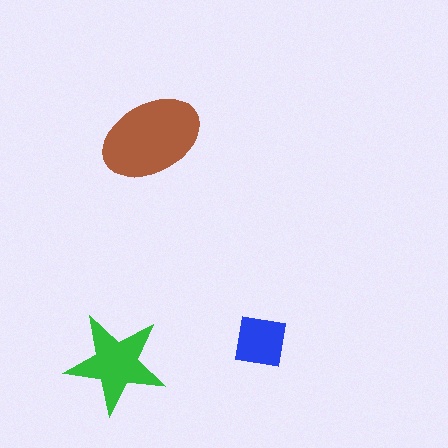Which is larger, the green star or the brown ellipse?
The brown ellipse.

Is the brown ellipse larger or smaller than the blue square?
Larger.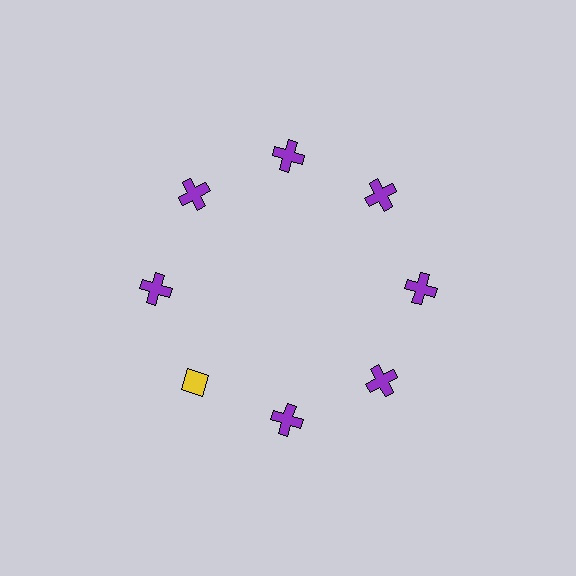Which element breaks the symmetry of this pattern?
The yellow diamond at roughly the 8 o'clock position breaks the symmetry. All other shapes are purple crosses.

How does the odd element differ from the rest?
It differs in both color (yellow instead of purple) and shape (diamond instead of cross).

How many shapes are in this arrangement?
There are 8 shapes arranged in a ring pattern.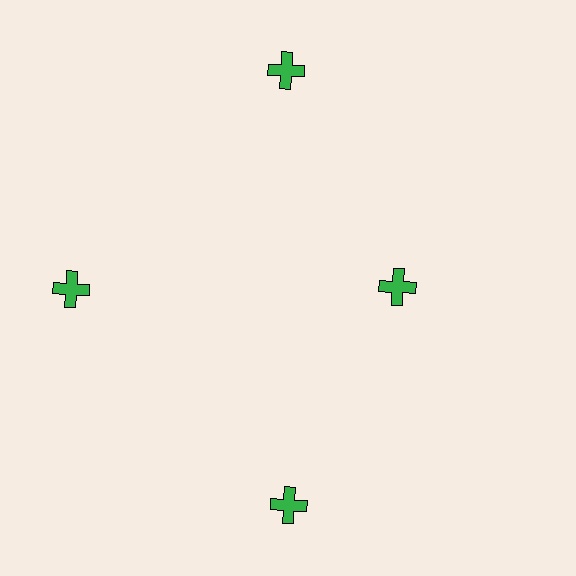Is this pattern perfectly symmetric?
No. The 4 green crosses are arranged in a ring, but one element near the 3 o'clock position is pulled inward toward the center, breaking the 4-fold rotational symmetry.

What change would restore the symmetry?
The symmetry would be restored by moving it outward, back onto the ring so that all 4 crosses sit at equal angles and equal distance from the center.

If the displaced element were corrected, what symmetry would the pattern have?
It would have 4-fold rotational symmetry — the pattern would map onto itself every 90 degrees.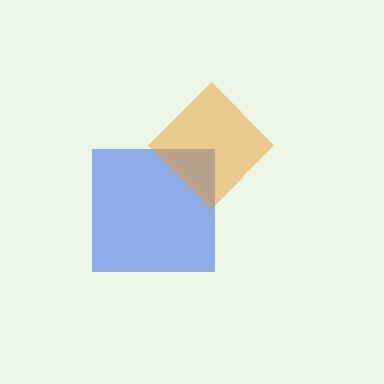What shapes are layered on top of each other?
The layered shapes are: a blue square, an orange diamond.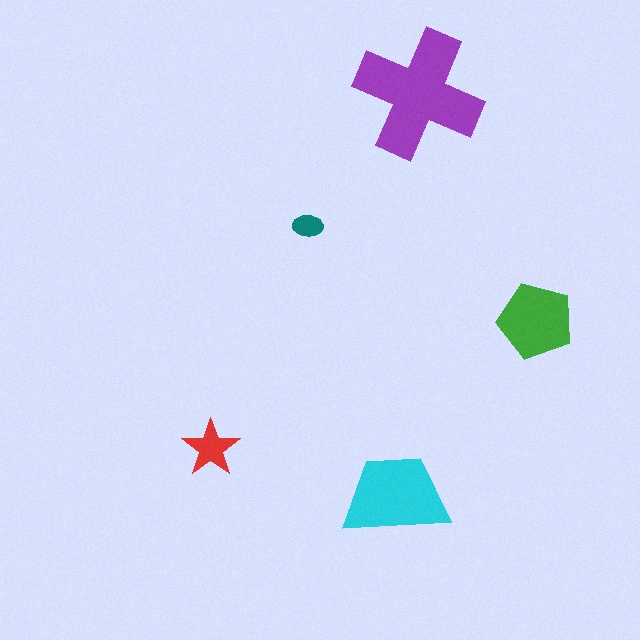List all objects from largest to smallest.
The purple cross, the cyan trapezoid, the green pentagon, the red star, the teal ellipse.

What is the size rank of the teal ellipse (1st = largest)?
5th.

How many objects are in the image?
There are 5 objects in the image.